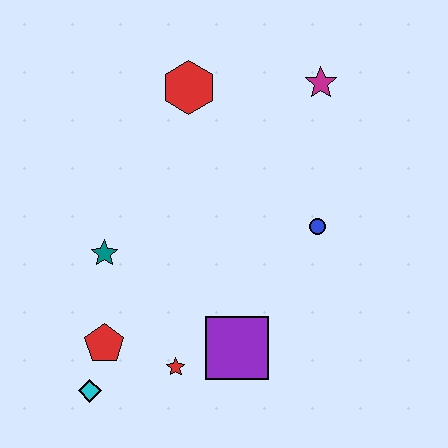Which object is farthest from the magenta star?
The cyan diamond is farthest from the magenta star.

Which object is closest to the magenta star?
The red hexagon is closest to the magenta star.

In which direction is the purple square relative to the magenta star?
The purple square is below the magenta star.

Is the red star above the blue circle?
No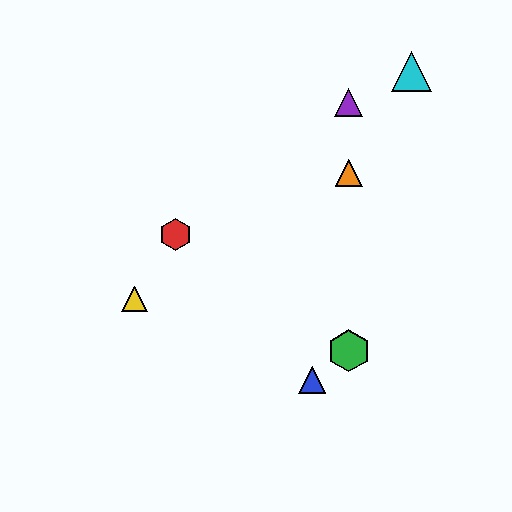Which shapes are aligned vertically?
The green hexagon, the purple triangle, the orange triangle are aligned vertically.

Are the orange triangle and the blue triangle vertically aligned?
No, the orange triangle is at x≈349 and the blue triangle is at x≈312.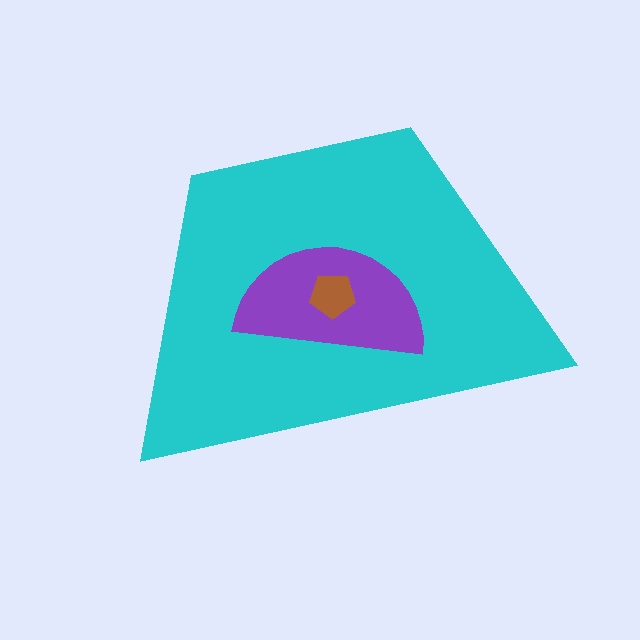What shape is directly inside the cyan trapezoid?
The purple semicircle.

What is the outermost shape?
The cyan trapezoid.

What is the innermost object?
The brown pentagon.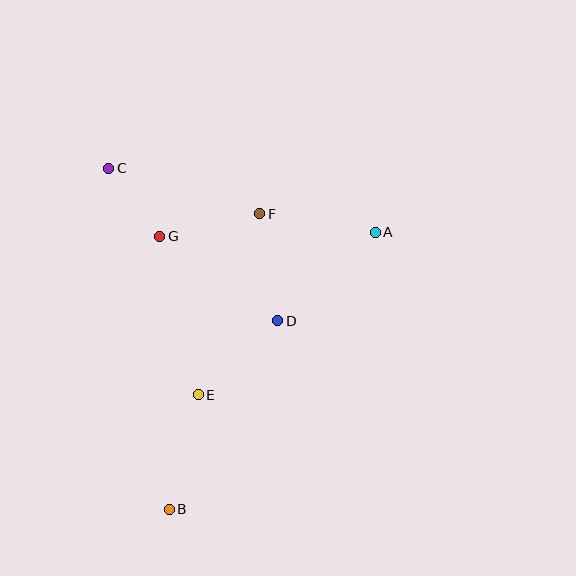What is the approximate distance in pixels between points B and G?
The distance between B and G is approximately 273 pixels.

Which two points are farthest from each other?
Points B and C are farthest from each other.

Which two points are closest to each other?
Points C and G are closest to each other.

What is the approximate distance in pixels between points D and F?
The distance between D and F is approximately 109 pixels.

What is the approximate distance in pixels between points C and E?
The distance between C and E is approximately 243 pixels.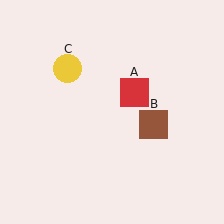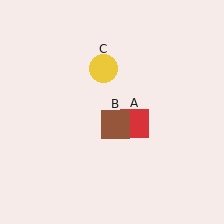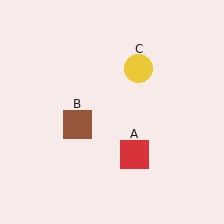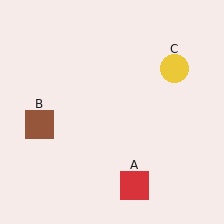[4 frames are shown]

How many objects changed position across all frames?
3 objects changed position: red square (object A), brown square (object B), yellow circle (object C).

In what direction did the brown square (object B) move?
The brown square (object B) moved left.